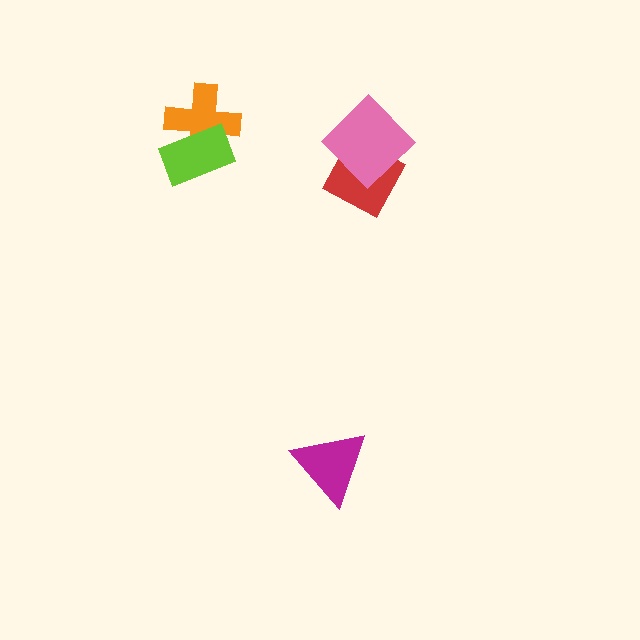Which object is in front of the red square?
The pink diamond is in front of the red square.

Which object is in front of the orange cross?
The lime rectangle is in front of the orange cross.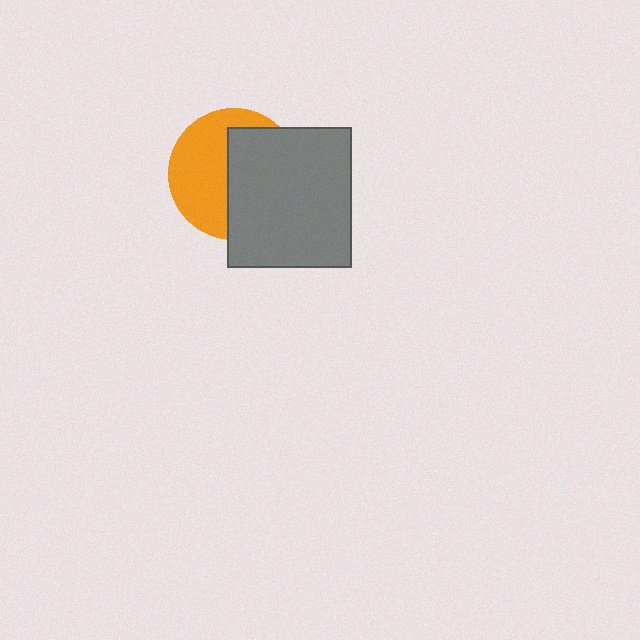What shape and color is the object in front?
The object in front is a gray rectangle.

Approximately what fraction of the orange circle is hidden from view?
Roughly 51% of the orange circle is hidden behind the gray rectangle.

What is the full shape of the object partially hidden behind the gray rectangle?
The partially hidden object is an orange circle.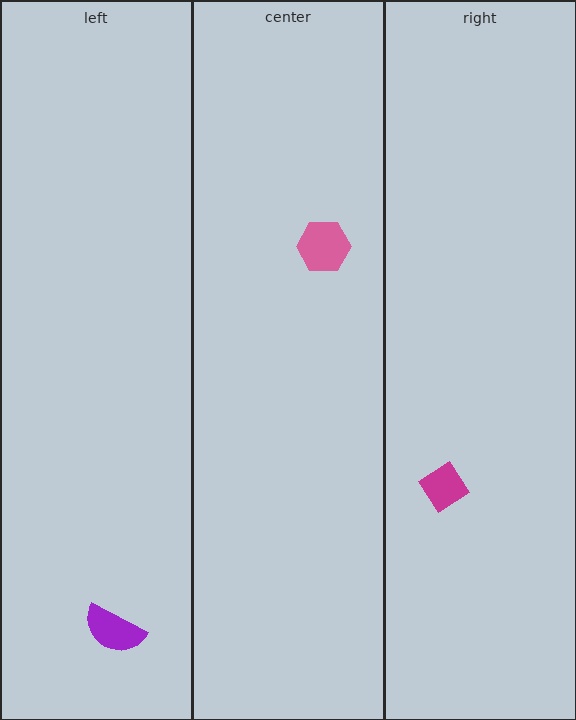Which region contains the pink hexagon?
The center region.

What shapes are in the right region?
The magenta diamond.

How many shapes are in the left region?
1.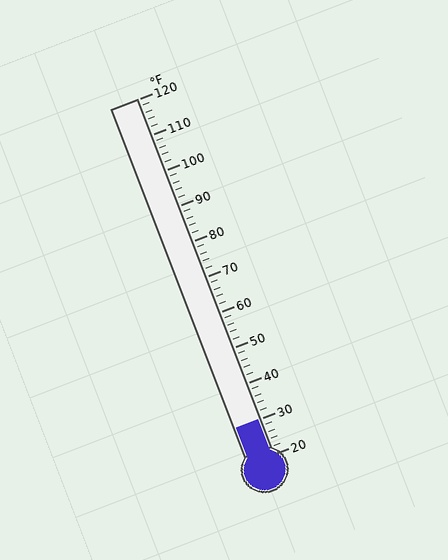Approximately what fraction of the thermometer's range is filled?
The thermometer is filled to approximately 10% of its range.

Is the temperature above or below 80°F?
The temperature is below 80°F.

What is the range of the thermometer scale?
The thermometer scale ranges from 20°F to 120°F.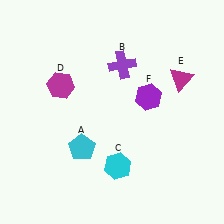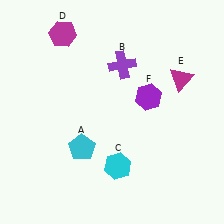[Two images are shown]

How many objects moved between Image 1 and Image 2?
1 object moved between the two images.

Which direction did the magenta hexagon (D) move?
The magenta hexagon (D) moved up.